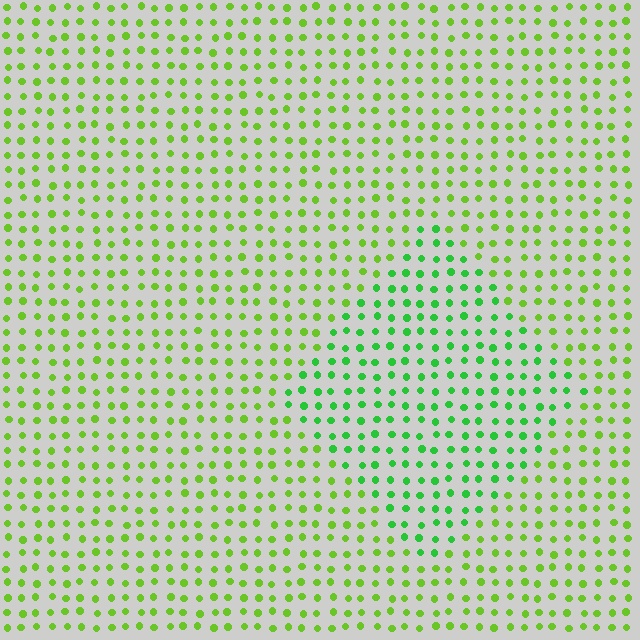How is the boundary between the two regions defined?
The boundary is defined purely by a slight shift in hue (about 32 degrees). Spacing, size, and orientation are identical on both sides.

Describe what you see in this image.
The image is filled with small lime elements in a uniform arrangement. A diamond-shaped region is visible where the elements are tinted to a slightly different hue, forming a subtle color boundary.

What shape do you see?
I see a diamond.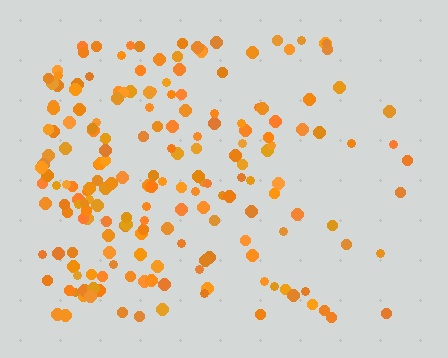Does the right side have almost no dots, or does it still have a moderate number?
Still a moderate number, just noticeably fewer than the left.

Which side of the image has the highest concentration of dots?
The left.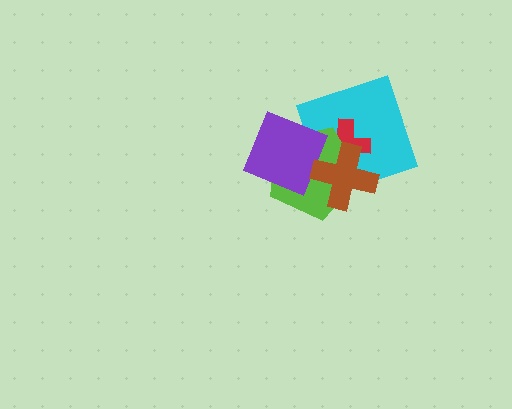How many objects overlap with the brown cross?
3 objects overlap with the brown cross.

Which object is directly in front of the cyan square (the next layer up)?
The red cross is directly in front of the cyan square.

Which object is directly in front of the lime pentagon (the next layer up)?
The purple square is directly in front of the lime pentagon.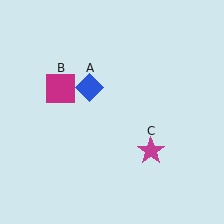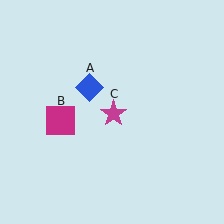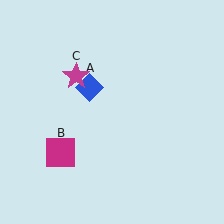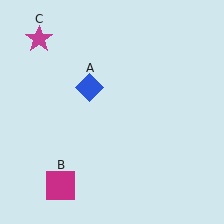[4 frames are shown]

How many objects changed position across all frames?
2 objects changed position: magenta square (object B), magenta star (object C).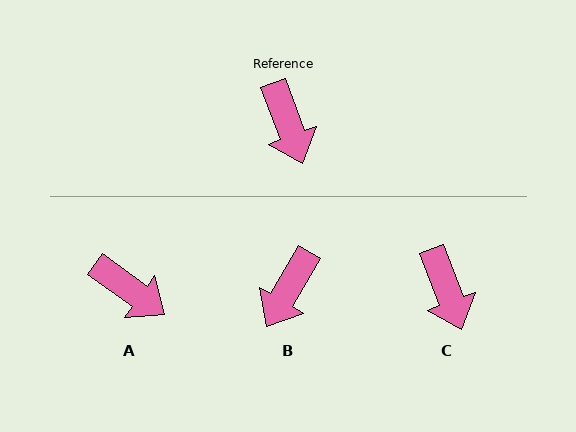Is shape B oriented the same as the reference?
No, it is off by about 51 degrees.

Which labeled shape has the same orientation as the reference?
C.